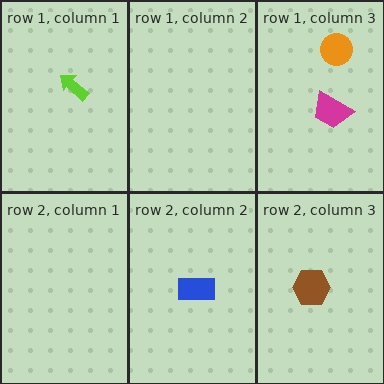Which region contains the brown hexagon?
The row 2, column 3 region.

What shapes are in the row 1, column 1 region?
The lime arrow.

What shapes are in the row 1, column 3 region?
The orange circle, the magenta trapezoid.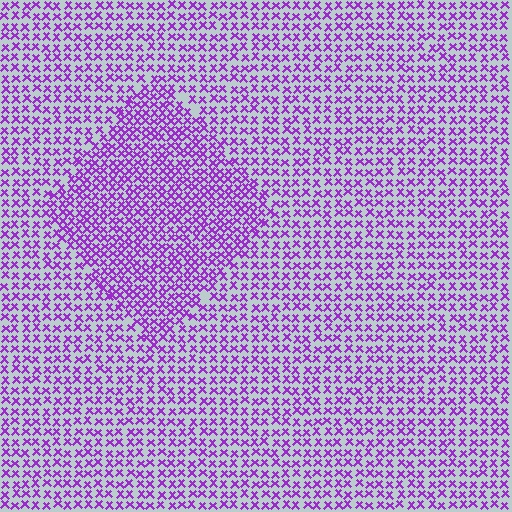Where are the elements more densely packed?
The elements are more densely packed inside the diamond boundary.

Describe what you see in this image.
The image contains small purple elements arranged at two different densities. A diamond-shaped region is visible where the elements are more densely packed than the surrounding area.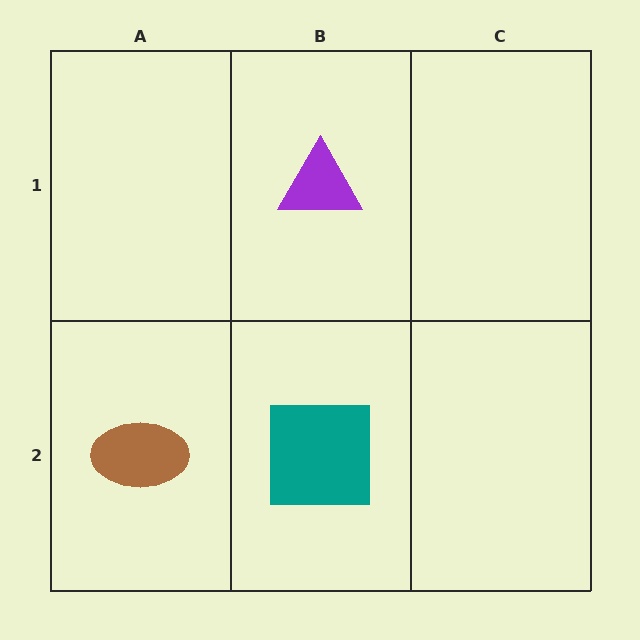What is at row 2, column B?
A teal square.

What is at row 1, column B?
A purple triangle.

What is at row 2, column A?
A brown ellipse.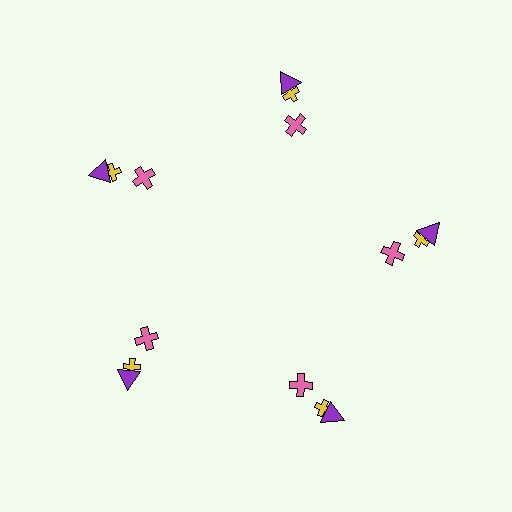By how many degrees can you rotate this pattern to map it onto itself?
The pattern maps onto itself every 72 degrees of rotation.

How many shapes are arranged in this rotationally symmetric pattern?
There are 15 shapes, arranged in 5 groups of 3.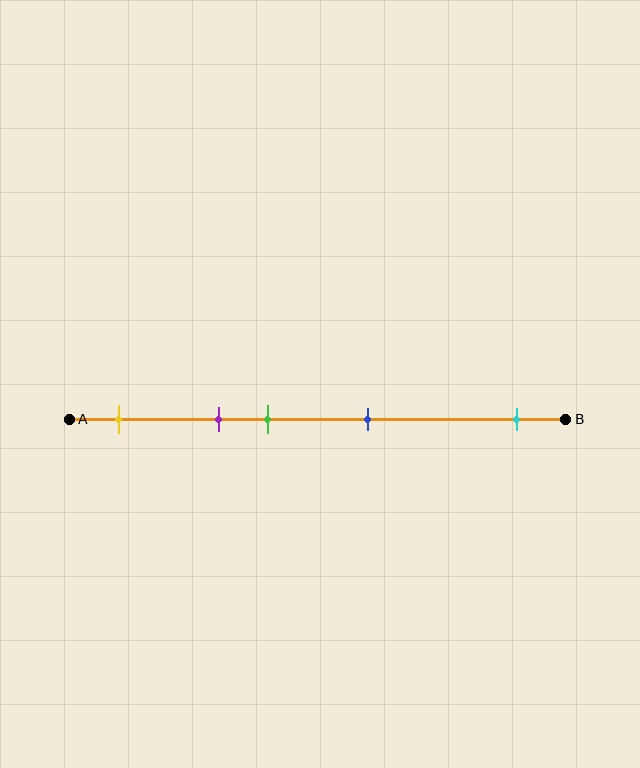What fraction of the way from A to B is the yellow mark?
The yellow mark is approximately 10% (0.1) of the way from A to B.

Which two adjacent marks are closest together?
The purple and green marks are the closest adjacent pair.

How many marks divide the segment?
There are 5 marks dividing the segment.